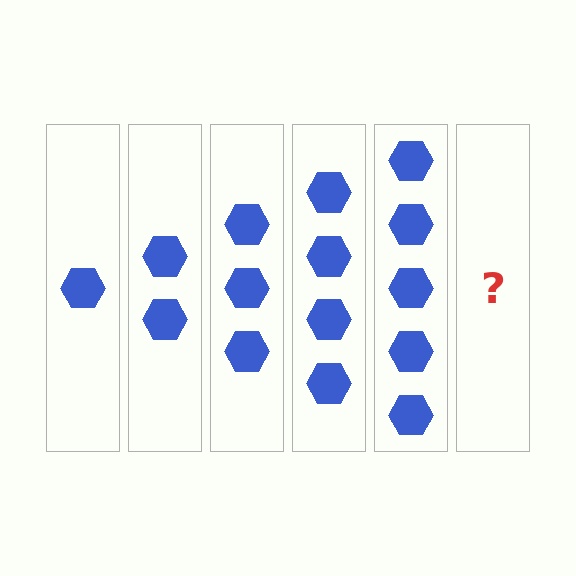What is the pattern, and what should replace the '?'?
The pattern is that each step adds one more hexagon. The '?' should be 6 hexagons.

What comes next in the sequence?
The next element should be 6 hexagons.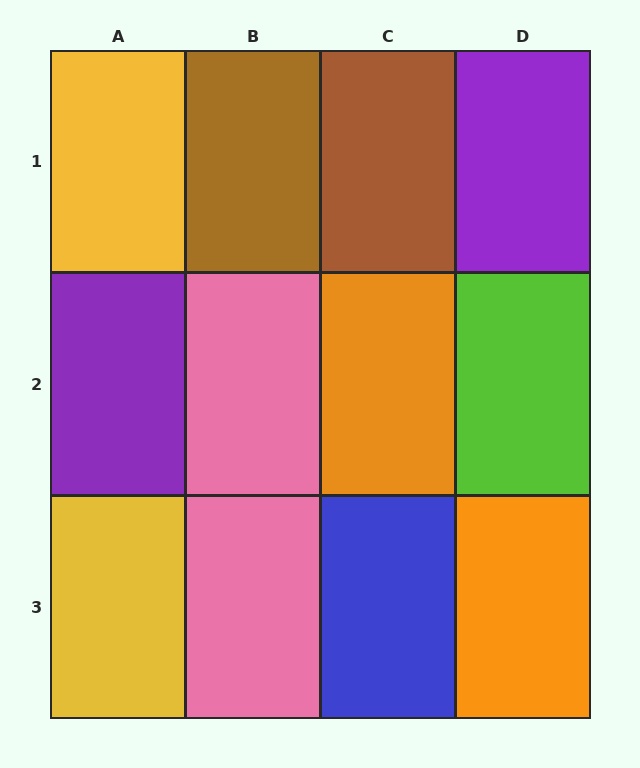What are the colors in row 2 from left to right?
Purple, pink, orange, lime.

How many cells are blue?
1 cell is blue.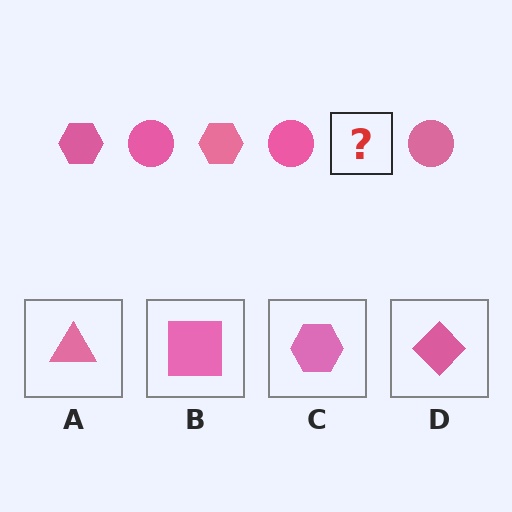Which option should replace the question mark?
Option C.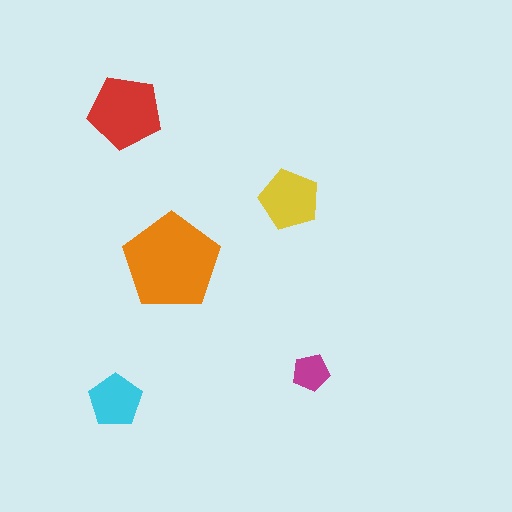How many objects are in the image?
There are 5 objects in the image.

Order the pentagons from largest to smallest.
the orange one, the red one, the yellow one, the cyan one, the magenta one.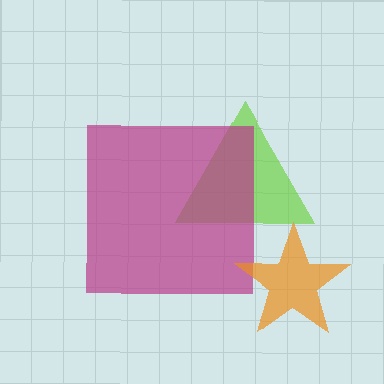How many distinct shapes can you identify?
There are 3 distinct shapes: a lime triangle, a magenta square, an orange star.